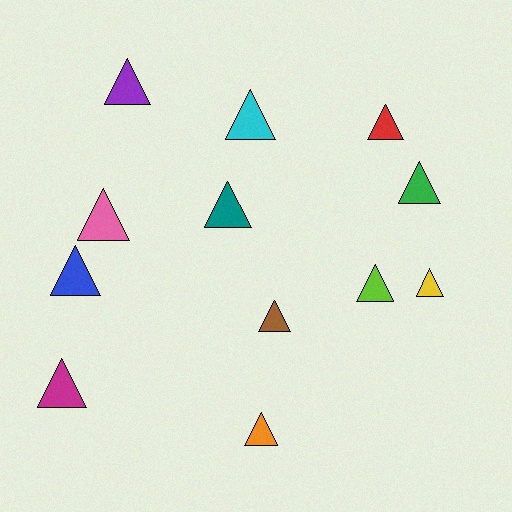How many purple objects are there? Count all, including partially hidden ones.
There is 1 purple object.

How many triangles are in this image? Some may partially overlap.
There are 12 triangles.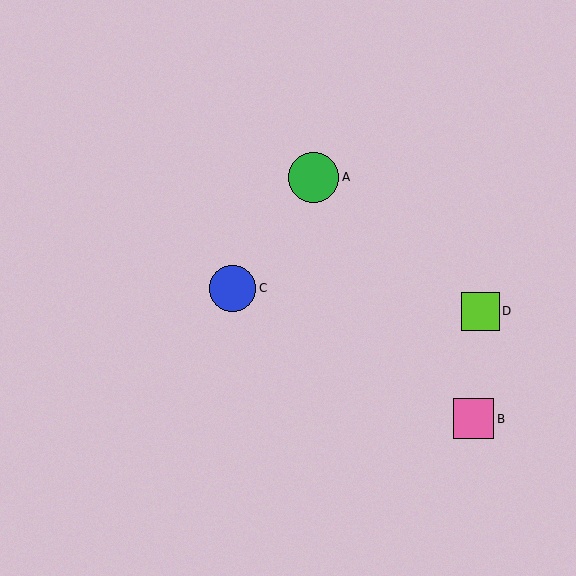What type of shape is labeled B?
Shape B is a pink square.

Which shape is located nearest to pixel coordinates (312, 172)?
The green circle (labeled A) at (314, 177) is nearest to that location.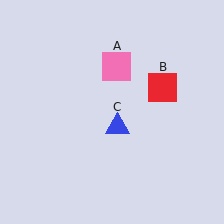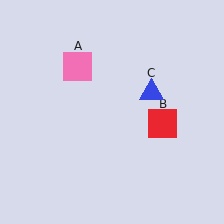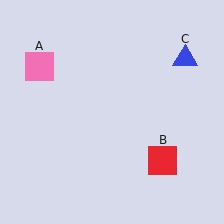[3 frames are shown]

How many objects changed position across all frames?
3 objects changed position: pink square (object A), red square (object B), blue triangle (object C).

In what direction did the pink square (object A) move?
The pink square (object A) moved left.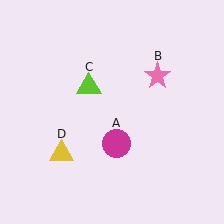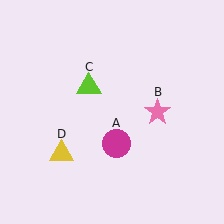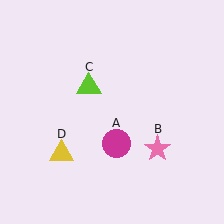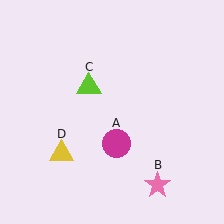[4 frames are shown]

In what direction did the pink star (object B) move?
The pink star (object B) moved down.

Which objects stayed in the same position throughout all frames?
Magenta circle (object A) and lime triangle (object C) and yellow triangle (object D) remained stationary.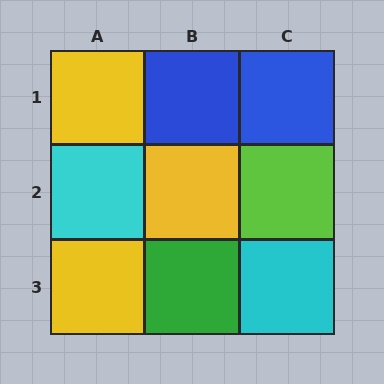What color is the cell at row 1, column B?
Blue.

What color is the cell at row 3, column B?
Green.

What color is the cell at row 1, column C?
Blue.